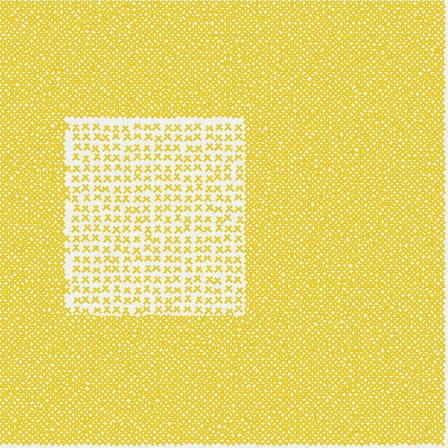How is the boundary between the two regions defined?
The boundary is defined by a change in element density (approximately 3.0x ratio). All elements are the same color, size, and shape.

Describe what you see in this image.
The image contains small yellow elements arranged at two different densities. A rectangle-shaped region is visible where the elements are less densely packed than the surrounding area.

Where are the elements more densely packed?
The elements are more densely packed outside the rectangle boundary.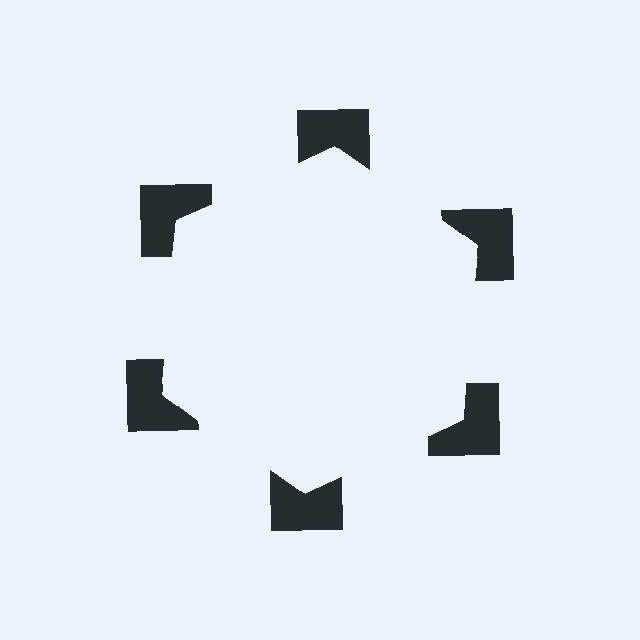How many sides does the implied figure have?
6 sides.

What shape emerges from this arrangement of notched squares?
An illusory hexagon — its edges are inferred from the aligned wedge cuts in the notched squares, not physically drawn.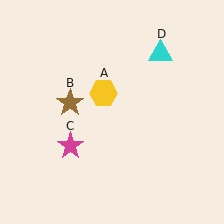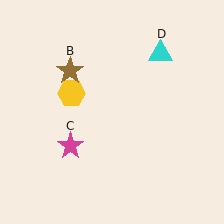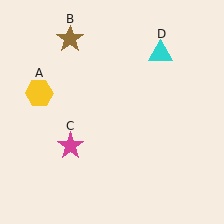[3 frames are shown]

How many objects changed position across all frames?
2 objects changed position: yellow hexagon (object A), brown star (object B).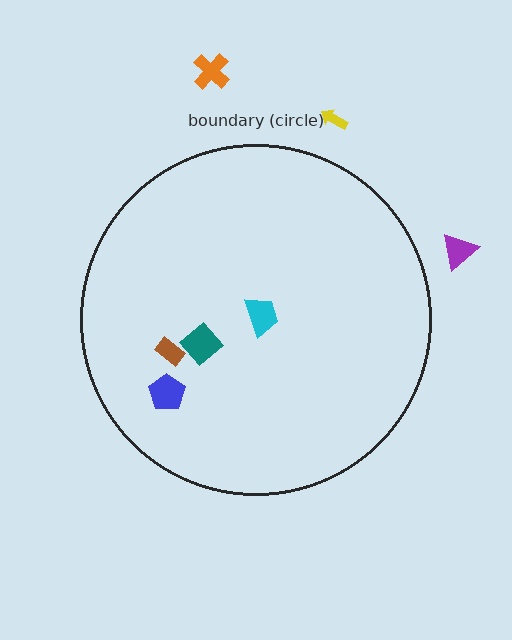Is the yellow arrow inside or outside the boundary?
Outside.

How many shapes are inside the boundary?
4 inside, 3 outside.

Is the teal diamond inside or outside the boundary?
Inside.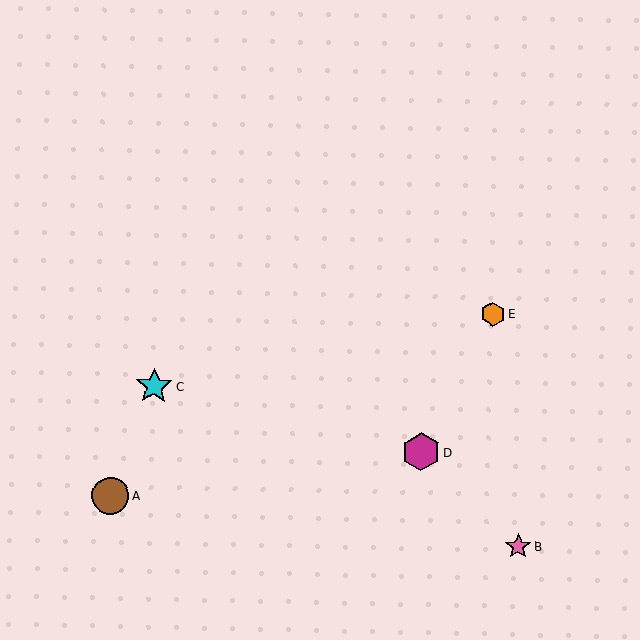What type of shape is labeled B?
Shape B is a pink star.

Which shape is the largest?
The magenta hexagon (labeled D) is the largest.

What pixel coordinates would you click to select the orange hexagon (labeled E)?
Click at (493, 314) to select the orange hexagon E.